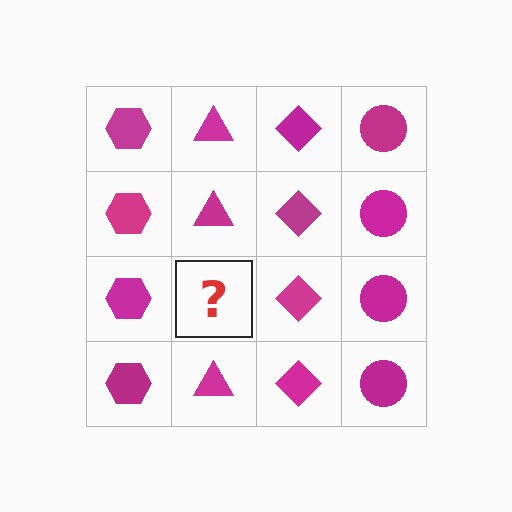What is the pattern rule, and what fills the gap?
The rule is that each column has a consistent shape. The gap should be filled with a magenta triangle.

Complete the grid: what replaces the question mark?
The question mark should be replaced with a magenta triangle.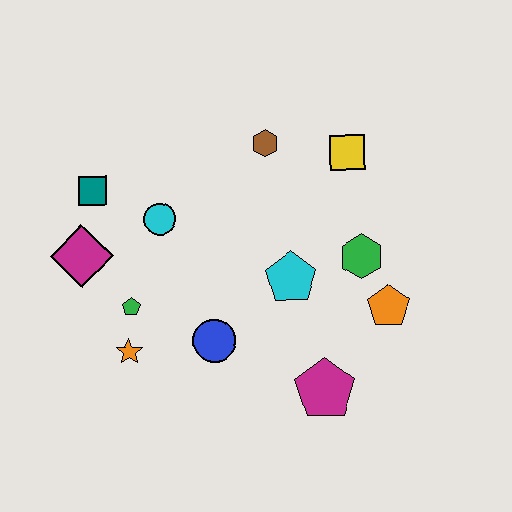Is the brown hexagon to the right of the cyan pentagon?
No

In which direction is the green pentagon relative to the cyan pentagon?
The green pentagon is to the left of the cyan pentagon.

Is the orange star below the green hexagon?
Yes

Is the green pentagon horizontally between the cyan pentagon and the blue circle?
No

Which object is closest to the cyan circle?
The teal square is closest to the cyan circle.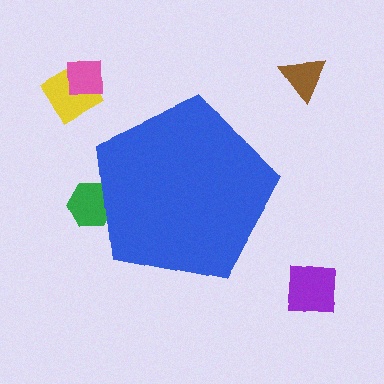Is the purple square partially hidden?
No, the purple square is fully visible.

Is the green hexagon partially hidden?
Yes, the green hexagon is partially hidden behind the blue pentagon.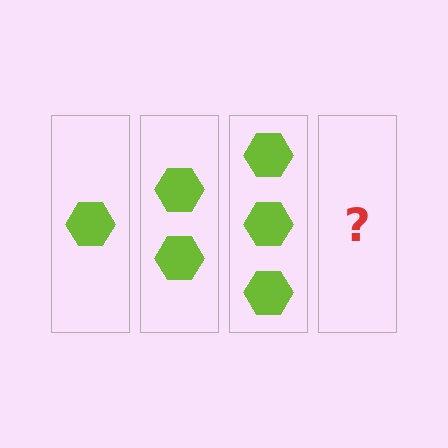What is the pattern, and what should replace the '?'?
The pattern is that each step adds one more hexagon. The '?' should be 4 hexagons.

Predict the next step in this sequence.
The next step is 4 hexagons.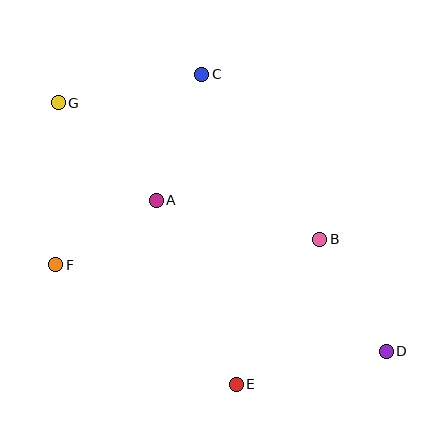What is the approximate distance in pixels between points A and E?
The distance between A and E is approximately 201 pixels.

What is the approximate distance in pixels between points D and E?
The distance between D and E is approximately 154 pixels.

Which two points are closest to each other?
Points A and F are closest to each other.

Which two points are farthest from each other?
Points D and G are farthest from each other.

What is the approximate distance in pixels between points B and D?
The distance between B and D is approximately 130 pixels.